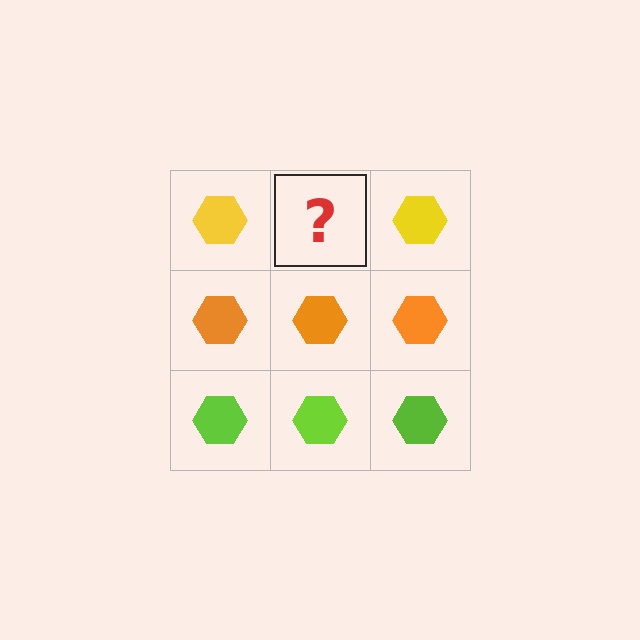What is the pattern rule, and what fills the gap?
The rule is that each row has a consistent color. The gap should be filled with a yellow hexagon.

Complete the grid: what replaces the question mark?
The question mark should be replaced with a yellow hexagon.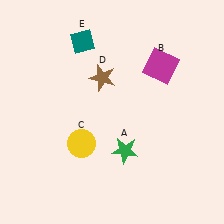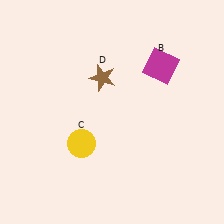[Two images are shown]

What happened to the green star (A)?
The green star (A) was removed in Image 2. It was in the bottom-right area of Image 1.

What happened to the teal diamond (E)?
The teal diamond (E) was removed in Image 2. It was in the top-left area of Image 1.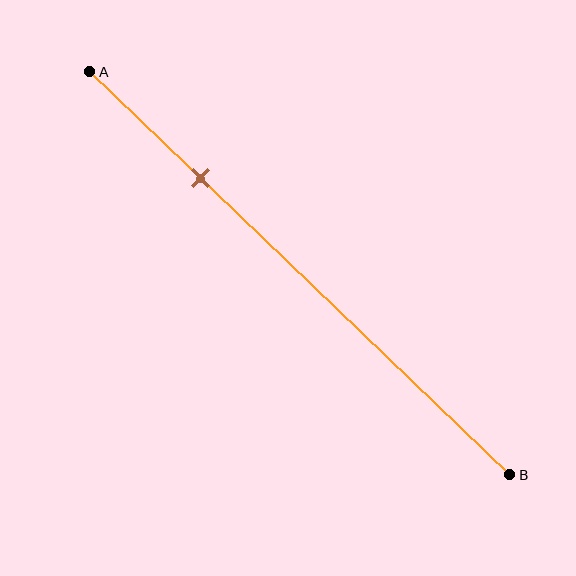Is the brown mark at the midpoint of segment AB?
No, the mark is at about 25% from A, not at the 50% midpoint.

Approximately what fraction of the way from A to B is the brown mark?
The brown mark is approximately 25% of the way from A to B.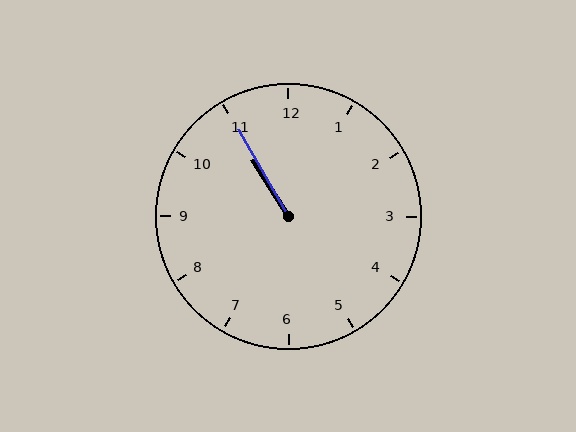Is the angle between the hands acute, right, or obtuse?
It is acute.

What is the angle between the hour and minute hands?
Approximately 2 degrees.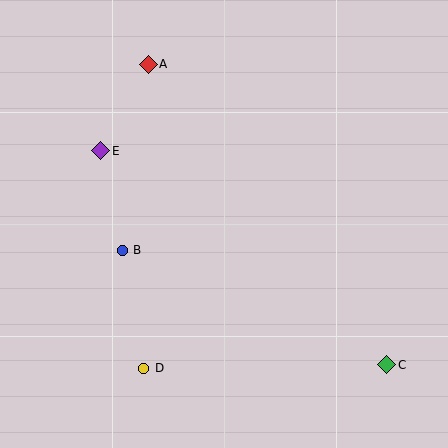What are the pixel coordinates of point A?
Point A is at (148, 64).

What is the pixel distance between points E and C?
The distance between E and C is 357 pixels.